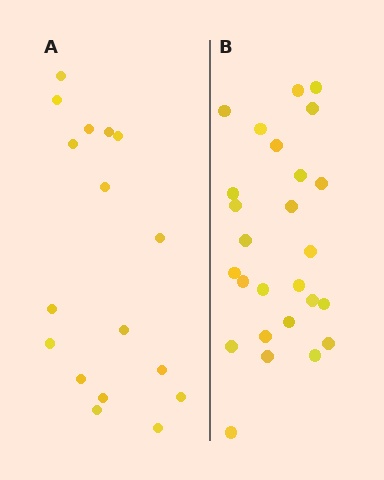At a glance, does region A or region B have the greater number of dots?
Region B (the right region) has more dots.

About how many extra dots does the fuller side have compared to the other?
Region B has roughly 8 or so more dots than region A.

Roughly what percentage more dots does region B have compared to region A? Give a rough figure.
About 55% more.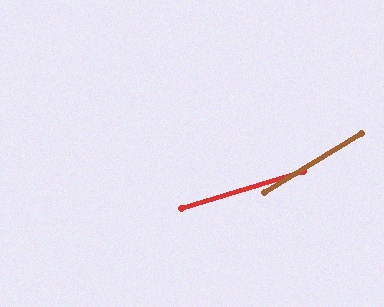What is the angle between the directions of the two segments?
Approximately 14 degrees.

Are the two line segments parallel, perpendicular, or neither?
Neither parallel nor perpendicular — they differ by about 14°.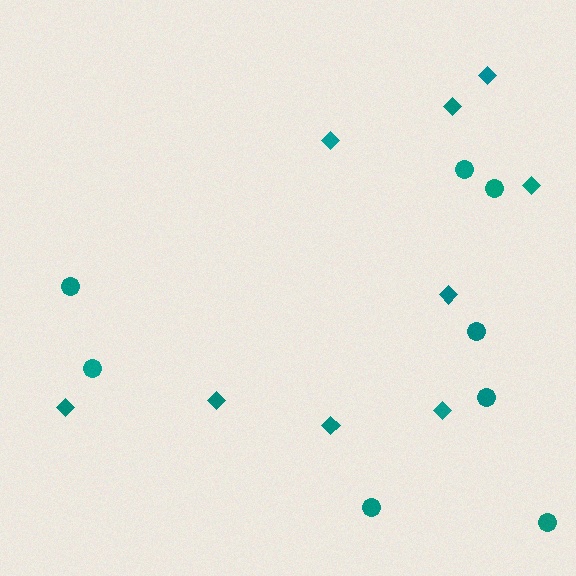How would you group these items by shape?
There are 2 groups: one group of diamonds (9) and one group of circles (8).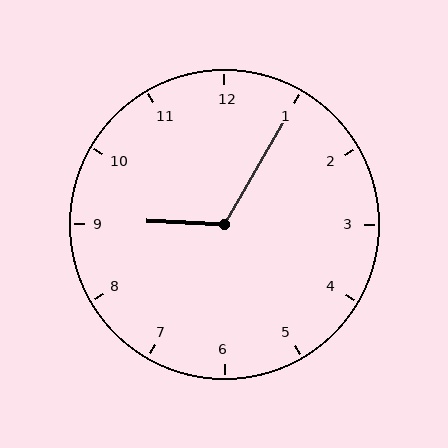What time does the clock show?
9:05.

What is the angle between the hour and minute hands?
Approximately 118 degrees.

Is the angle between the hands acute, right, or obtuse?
It is obtuse.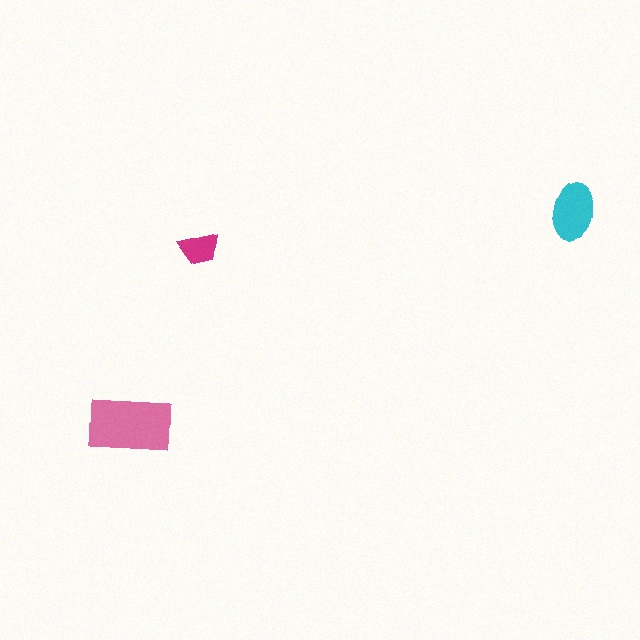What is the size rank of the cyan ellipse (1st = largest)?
2nd.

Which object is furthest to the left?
The pink rectangle is leftmost.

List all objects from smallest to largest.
The magenta trapezoid, the cyan ellipse, the pink rectangle.